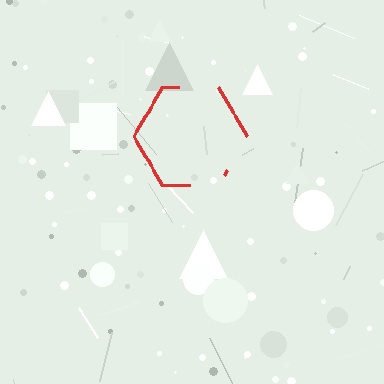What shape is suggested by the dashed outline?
The dashed outline suggests a hexagon.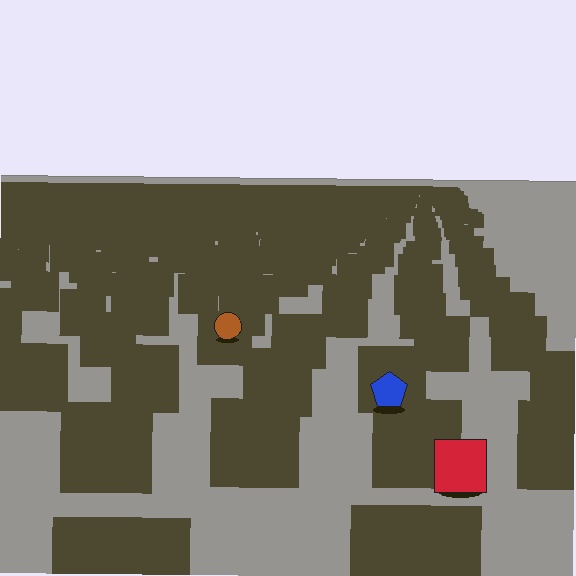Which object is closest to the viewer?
The red square is closest. The texture marks near it are larger and more spread out.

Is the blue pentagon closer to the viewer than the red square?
No. The red square is closer — you can tell from the texture gradient: the ground texture is coarser near it.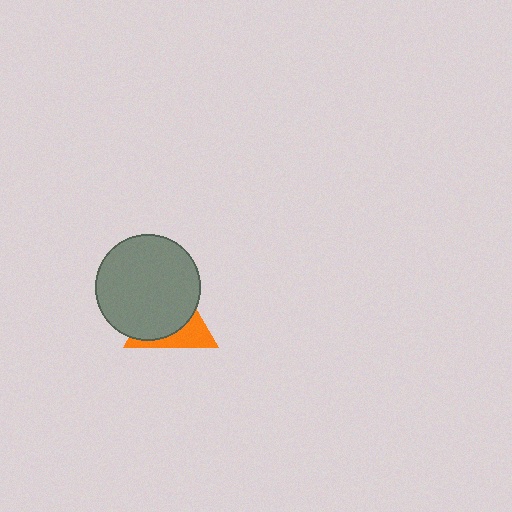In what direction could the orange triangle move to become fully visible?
The orange triangle could move toward the lower-right. That would shift it out from behind the gray circle entirely.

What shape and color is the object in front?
The object in front is a gray circle.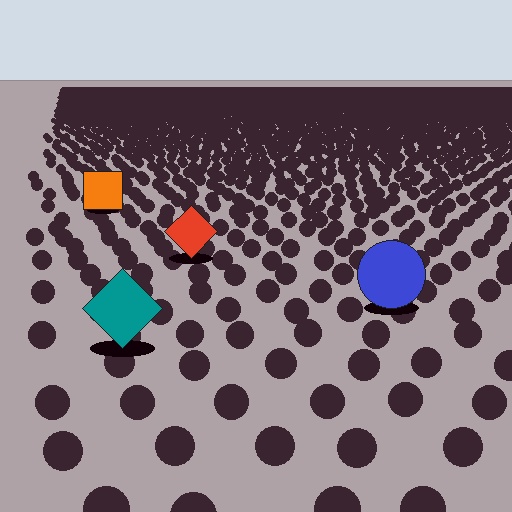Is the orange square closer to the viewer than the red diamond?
No. The red diamond is closer — you can tell from the texture gradient: the ground texture is coarser near it.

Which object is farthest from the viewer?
The orange square is farthest from the viewer. It appears smaller and the ground texture around it is denser.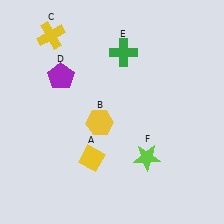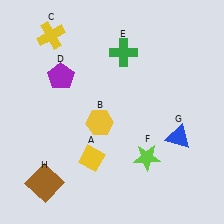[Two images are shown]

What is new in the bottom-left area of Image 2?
A brown square (H) was added in the bottom-left area of Image 2.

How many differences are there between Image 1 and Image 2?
There are 2 differences between the two images.